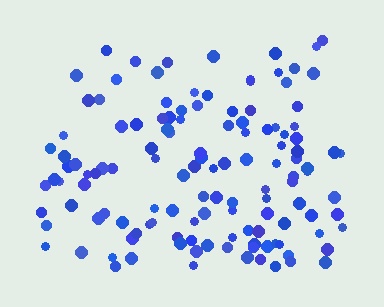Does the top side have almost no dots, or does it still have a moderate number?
Still a moderate number, just noticeably fewer than the bottom.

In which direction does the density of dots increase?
From top to bottom, with the bottom side densest.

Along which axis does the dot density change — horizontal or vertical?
Vertical.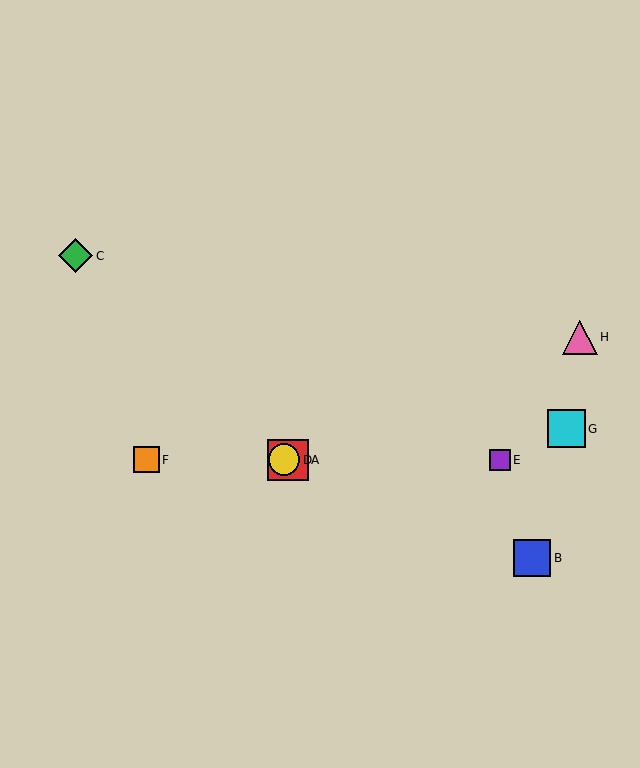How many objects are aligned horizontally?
4 objects (A, D, E, F) are aligned horizontally.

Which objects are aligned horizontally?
Objects A, D, E, F are aligned horizontally.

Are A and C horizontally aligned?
No, A is at y≈460 and C is at y≈256.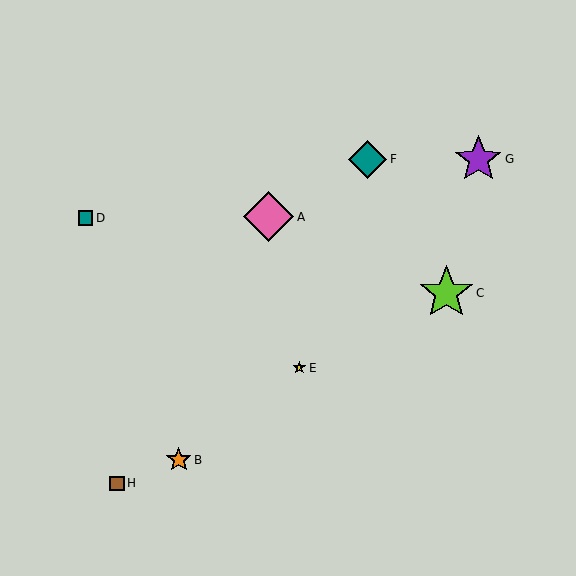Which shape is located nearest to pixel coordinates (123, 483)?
The brown square (labeled H) at (117, 483) is nearest to that location.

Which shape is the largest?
The lime star (labeled C) is the largest.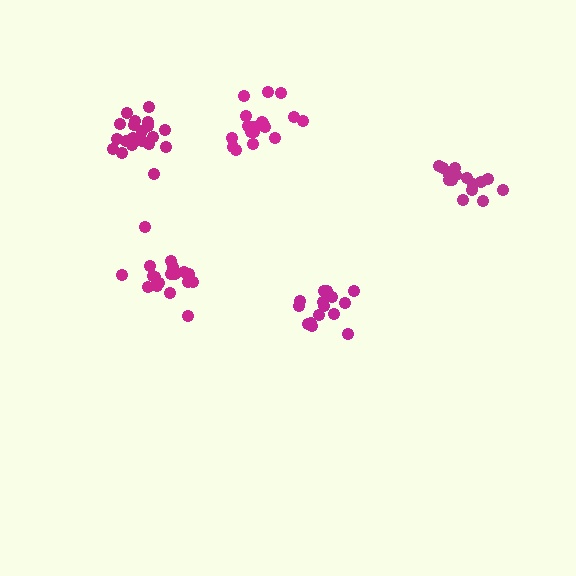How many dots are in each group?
Group 1: 20 dots, Group 2: 19 dots, Group 3: 15 dots, Group 4: 15 dots, Group 5: 20 dots (89 total).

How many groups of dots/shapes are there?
There are 5 groups.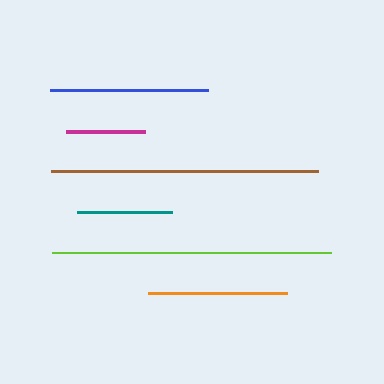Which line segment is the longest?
The lime line is the longest at approximately 279 pixels.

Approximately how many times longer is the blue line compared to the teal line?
The blue line is approximately 1.7 times the length of the teal line.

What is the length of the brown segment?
The brown segment is approximately 267 pixels long.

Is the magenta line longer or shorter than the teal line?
The teal line is longer than the magenta line.